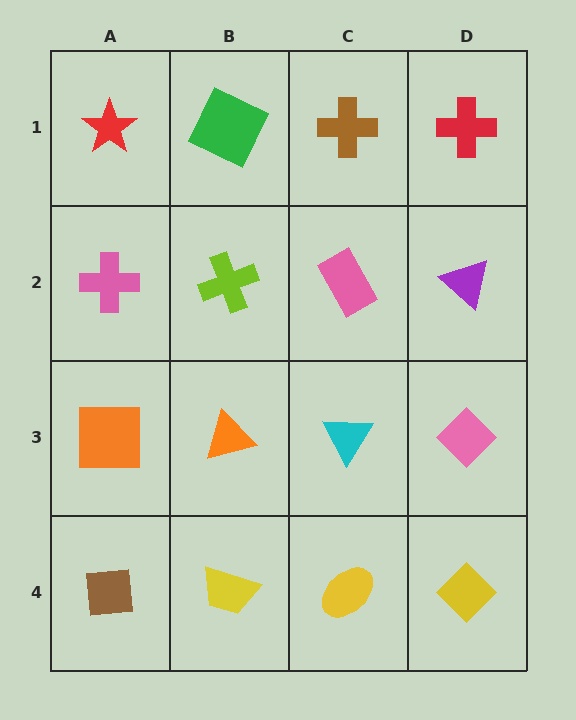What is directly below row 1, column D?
A purple triangle.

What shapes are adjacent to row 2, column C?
A brown cross (row 1, column C), a cyan triangle (row 3, column C), a lime cross (row 2, column B), a purple triangle (row 2, column D).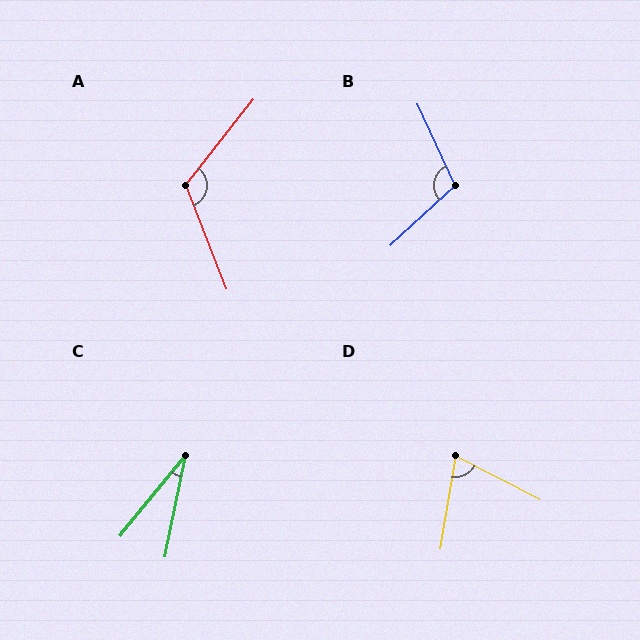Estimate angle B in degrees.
Approximately 108 degrees.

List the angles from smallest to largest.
C (28°), D (72°), B (108°), A (120°).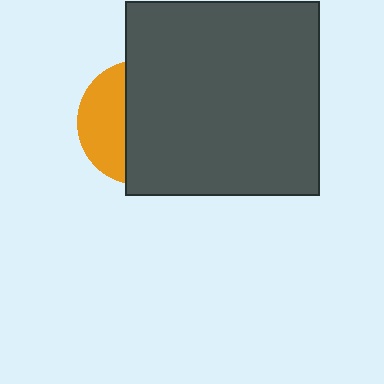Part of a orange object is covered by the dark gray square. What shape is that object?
It is a circle.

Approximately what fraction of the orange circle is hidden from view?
Roughly 64% of the orange circle is hidden behind the dark gray square.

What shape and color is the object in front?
The object in front is a dark gray square.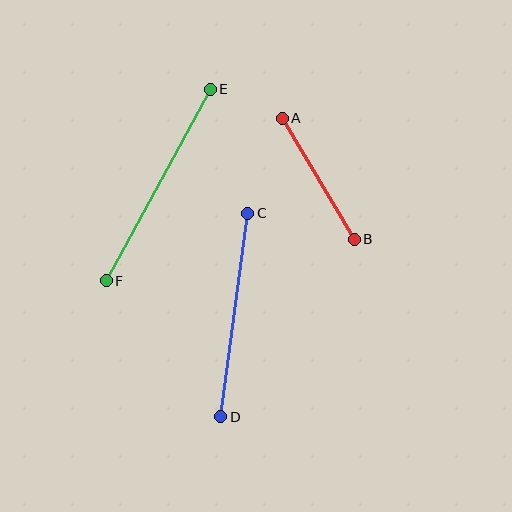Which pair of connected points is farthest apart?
Points E and F are farthest apart.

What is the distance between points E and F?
The distance is approximately 218 pixels.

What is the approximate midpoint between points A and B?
The midpoint is at approximately (318, 179) pixels.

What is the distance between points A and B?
The distance is approximately 141 pixels.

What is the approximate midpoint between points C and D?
The midpoint is at approximately (234, 315) pixels.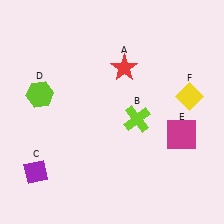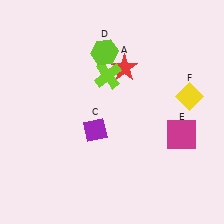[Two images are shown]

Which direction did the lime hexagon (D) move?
The lime hexagon (D) moved right.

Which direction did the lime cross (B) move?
The lime cross (B) moved up.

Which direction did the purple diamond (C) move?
The purple diamond (C) moved right.